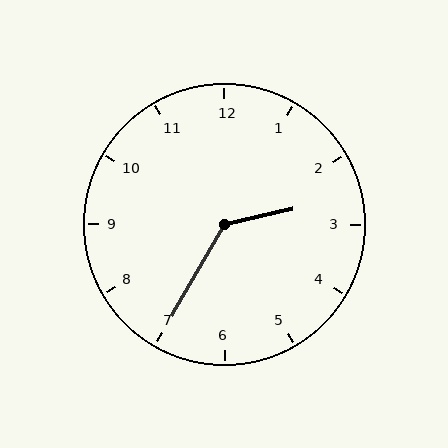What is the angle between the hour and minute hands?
Approximately 132 degrees.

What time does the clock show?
2:35.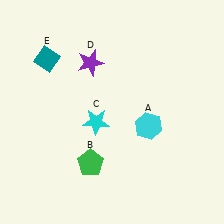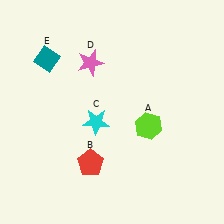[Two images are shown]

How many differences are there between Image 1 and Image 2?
There are 3 differences between the two images.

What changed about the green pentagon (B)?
In Image 1, B is green. In Image 2, it changed to red.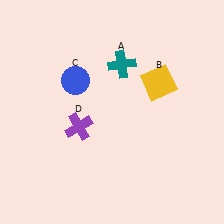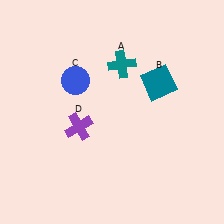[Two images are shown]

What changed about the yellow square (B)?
In Image 1, B is yellow. In Image 2, it changed to teal.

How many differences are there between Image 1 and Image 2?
There is 1 difference between the two images.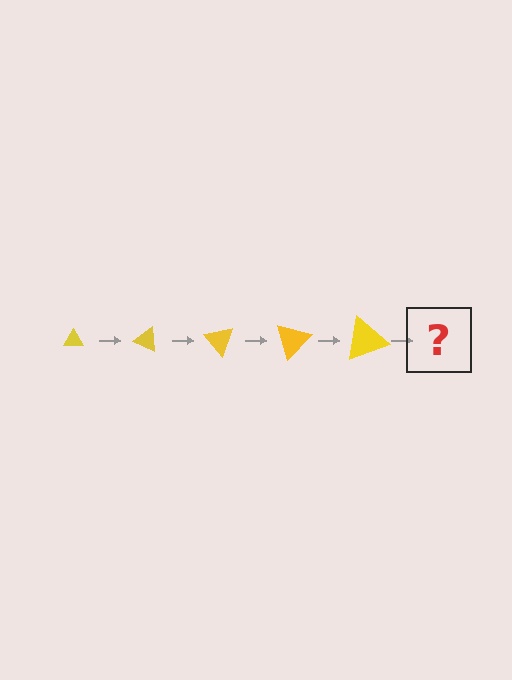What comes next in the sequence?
The next element should be a triangle, larger than the previous one and rotated 125 degrees from the start.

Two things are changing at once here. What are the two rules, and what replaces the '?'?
The two rules are that the triangle grows larger each step and it rotates 25 degrees each step. The '?' should be a triangle, larger than the previous one and rotated 125 degrees from the start.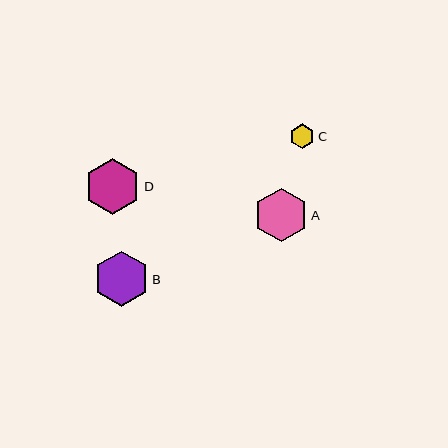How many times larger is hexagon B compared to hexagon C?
Hexagon B is approximately 2.2 times the size of hexagon C.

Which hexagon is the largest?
Hexagon D is the largest with a size of approximately 56 pixels.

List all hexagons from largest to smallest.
From largest to smallest: D, B, A, C.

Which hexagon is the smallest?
Hexagon C is the smallest with a size of approximately 24 pixels.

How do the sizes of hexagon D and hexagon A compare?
Hexagon D and hexagon A are approximately the same size.